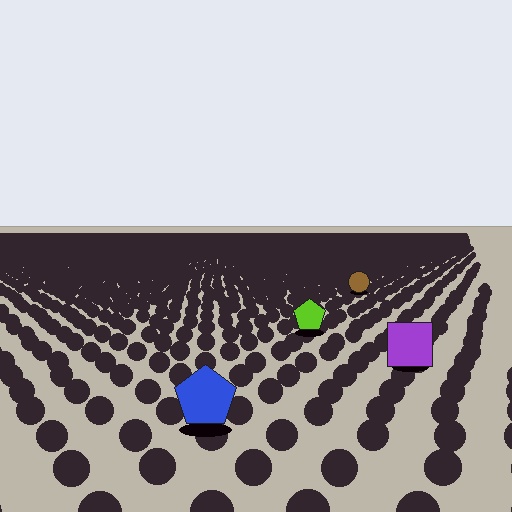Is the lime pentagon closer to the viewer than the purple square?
No. The purple square is closer — you can tell from the texture gradient: the ground texture is coarser near it.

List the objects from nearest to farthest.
From nearest to farthest: the blue pentagon, the purple square, the lime pentagon, the brown circle.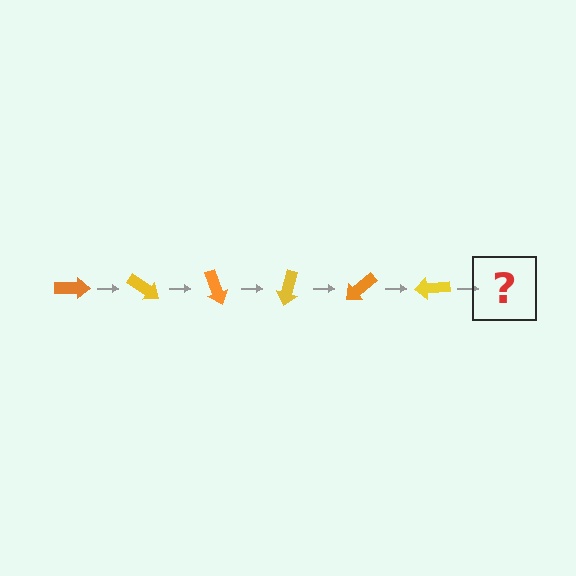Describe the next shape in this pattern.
It should be an orange arrow, rotated 210 degrees from the start.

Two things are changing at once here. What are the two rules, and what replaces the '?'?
The two rules are that it rotates 35 degrees each step and the color cycles through orange and yellow. The '?' should be an orange arrow, rotated 210 degrees from the start.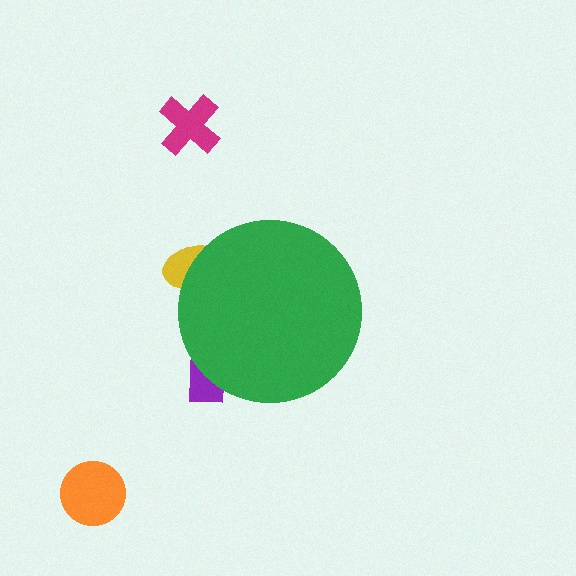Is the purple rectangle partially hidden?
Yes, the purple rectangle is partially hidden behind the green circle.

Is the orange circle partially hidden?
No, the orange circle is fully visible.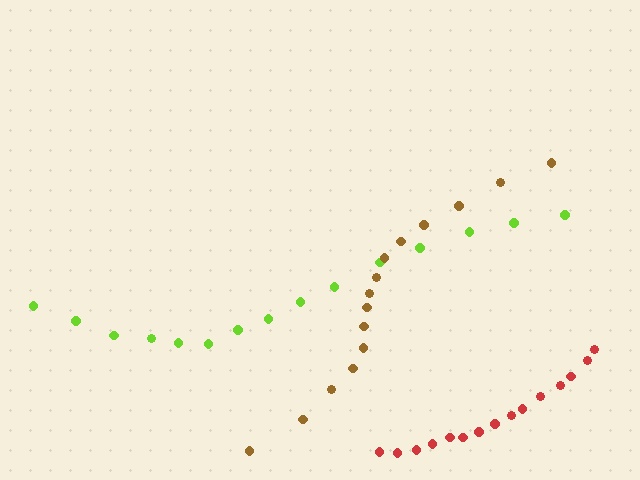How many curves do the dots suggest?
There are 3 distinct paths.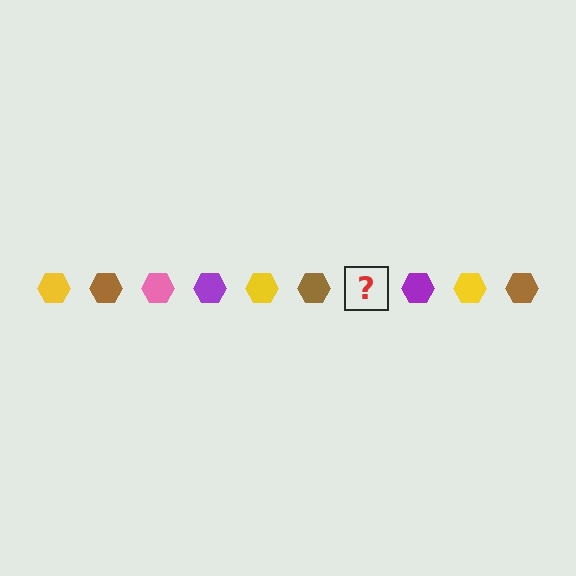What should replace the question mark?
The question mark should be replaced with a pink hexagon.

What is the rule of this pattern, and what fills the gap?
The rule is that the pattern cycles through yellow, brown, pink, purple hexagons. The gap should be filled with a pink hexagon.